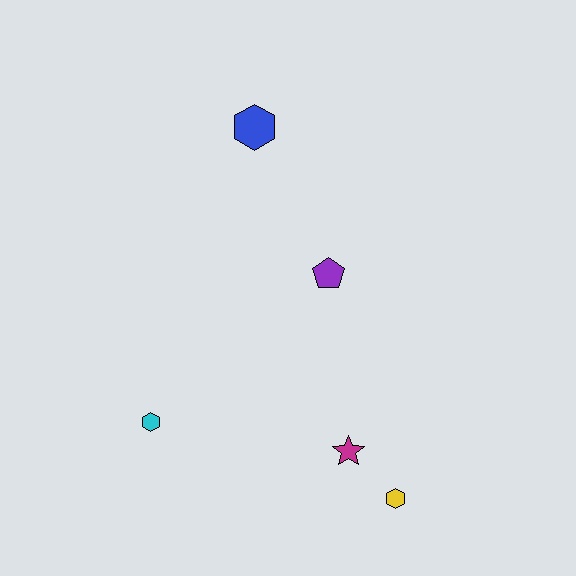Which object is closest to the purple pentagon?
The blue hexagon is closest to the purple pentagon.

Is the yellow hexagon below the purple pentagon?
Yes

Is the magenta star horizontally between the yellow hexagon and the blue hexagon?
Yes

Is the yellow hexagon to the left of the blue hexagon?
No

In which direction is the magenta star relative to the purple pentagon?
The magenta star is below the purple pentagon.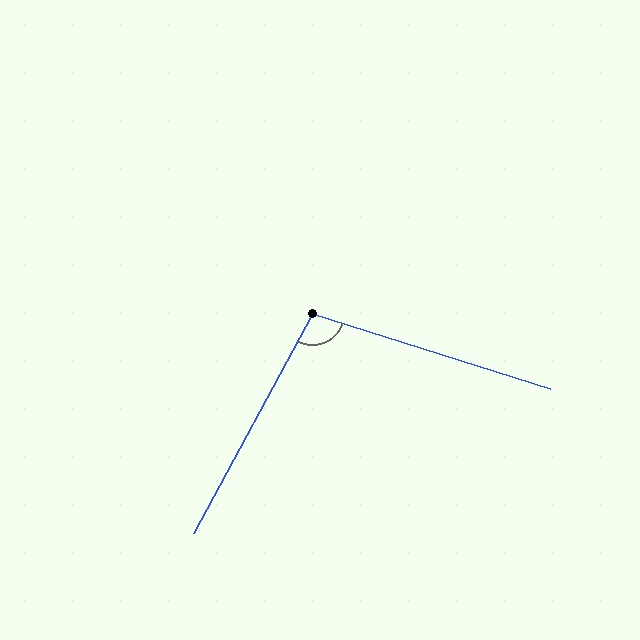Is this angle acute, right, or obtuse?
It is obtuse.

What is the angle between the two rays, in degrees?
Approximately 101 degrees.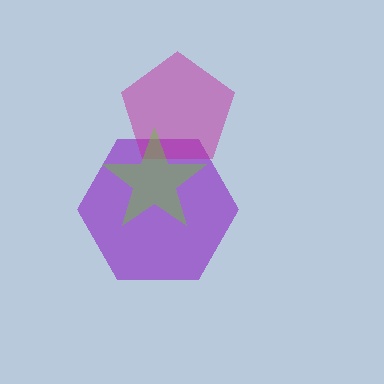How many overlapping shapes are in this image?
There are 3 overlapping shapes in the image.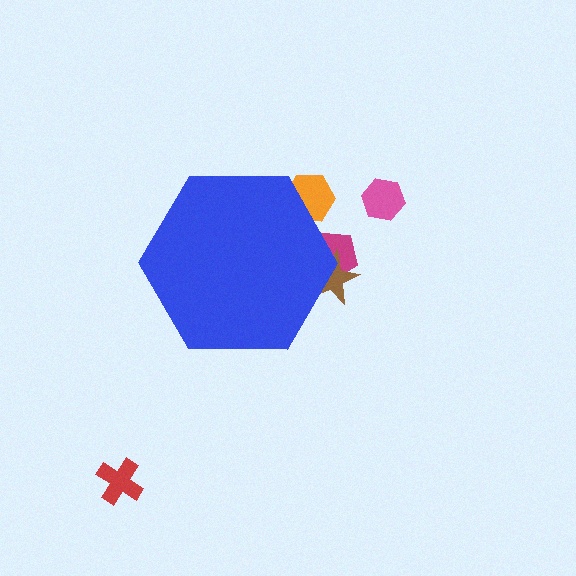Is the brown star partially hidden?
Yes, the brown star is partially hidden behind the blue hexagon.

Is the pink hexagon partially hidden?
No, the pink hexagon is fully visible.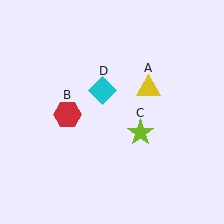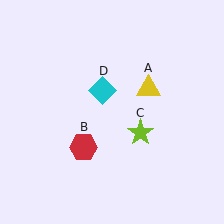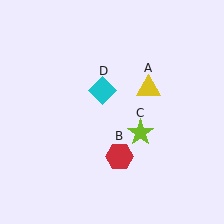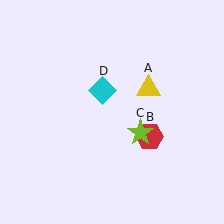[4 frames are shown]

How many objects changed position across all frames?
1 object changed position: red hexagon (object B).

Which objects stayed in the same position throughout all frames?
Yellow triangle (object A) and lime star (object C) and cyan diamond (object D) remained stationary.